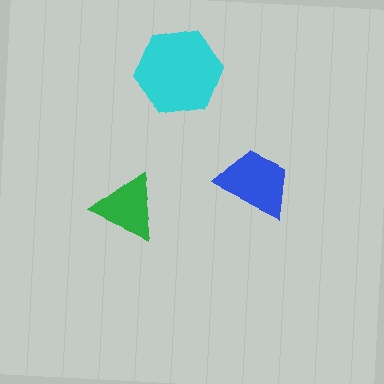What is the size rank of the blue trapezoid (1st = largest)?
2nd.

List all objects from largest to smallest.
The cyan hexagon, the blue trapezoid, the green triangle.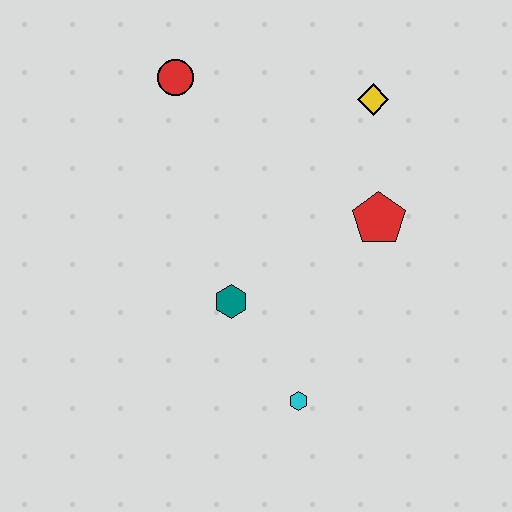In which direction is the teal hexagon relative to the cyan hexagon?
The teal hexagon is above the cyan hexagon.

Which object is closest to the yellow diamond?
The red pentagon is closest to the yellow diamond.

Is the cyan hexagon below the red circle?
Yes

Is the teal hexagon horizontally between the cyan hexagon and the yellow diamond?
No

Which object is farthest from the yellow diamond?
The cyan hexagon is farthest from the yellow diamond.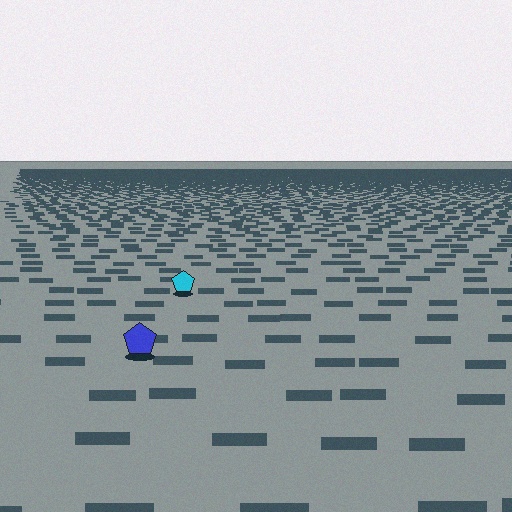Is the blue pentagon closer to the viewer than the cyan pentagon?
Yes. The blue pentagon is closer — you can tell from the texture gradient: the ground texture is coarser near it.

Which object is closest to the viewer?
The blue pentagon is closest. The texture marks near it are larger and more spread out.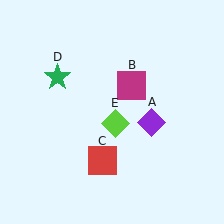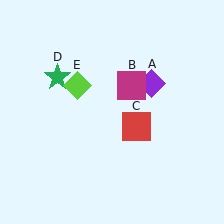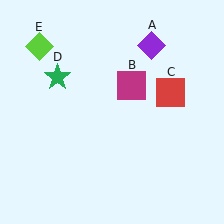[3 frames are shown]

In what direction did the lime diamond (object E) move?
The lime diamond (object E) moved up and to the left.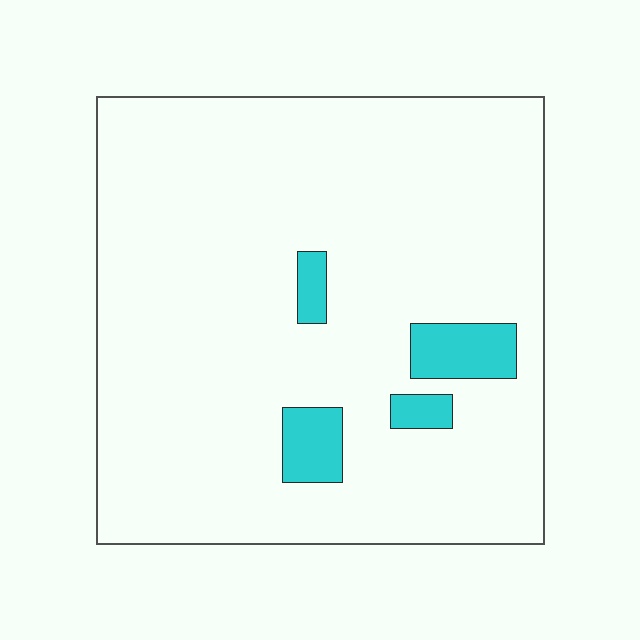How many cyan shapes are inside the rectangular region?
4.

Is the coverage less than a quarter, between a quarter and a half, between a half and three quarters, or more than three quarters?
Less than a quarter.